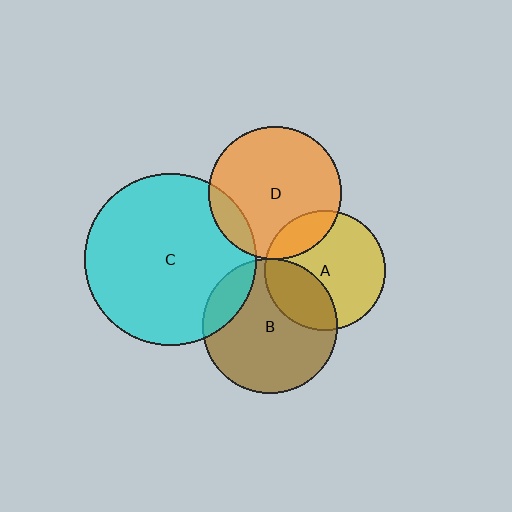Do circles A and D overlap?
Yes.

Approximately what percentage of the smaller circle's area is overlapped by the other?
Approximately 20%.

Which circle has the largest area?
Circle C (cyan).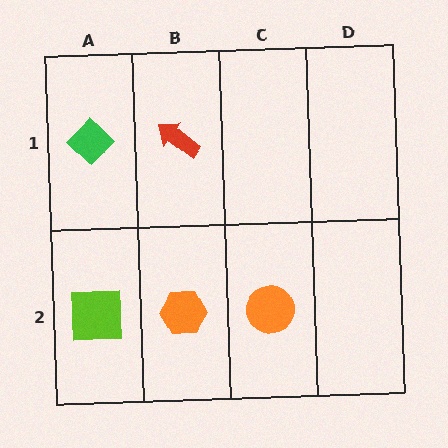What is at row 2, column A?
A lime square.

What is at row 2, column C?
An orange circle.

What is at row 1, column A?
A green diamond.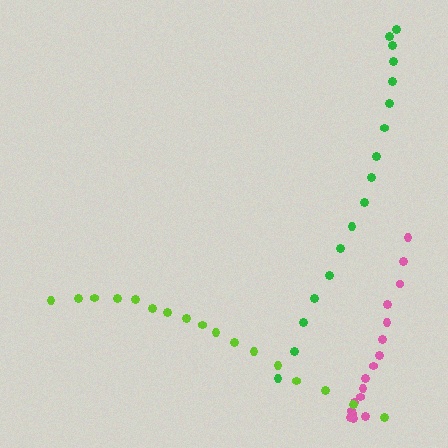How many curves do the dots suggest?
There are 3 distinct paths.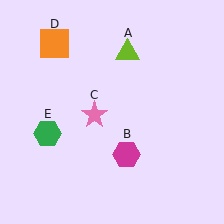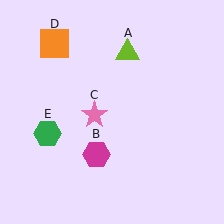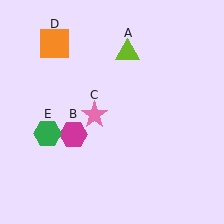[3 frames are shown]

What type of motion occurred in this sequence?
The magenta hexagon (object B) rotated clockwise around the center of the scene.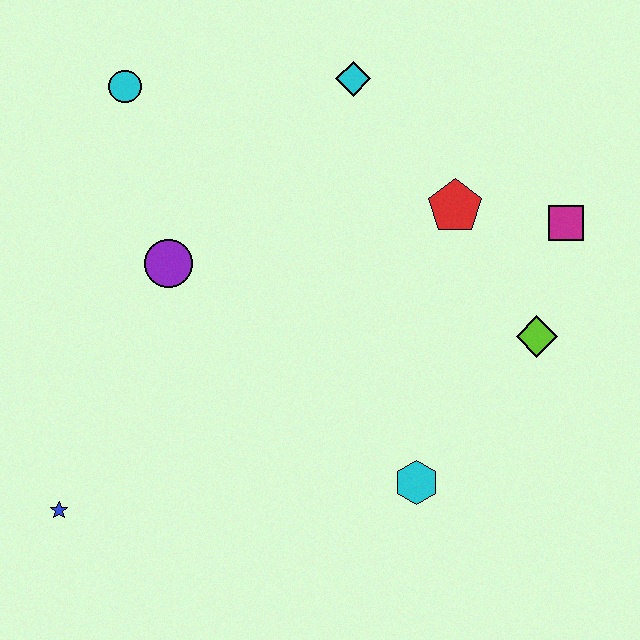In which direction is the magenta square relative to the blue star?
The magenta square is to the right of the blue star.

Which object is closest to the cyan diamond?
The red pentagon is closest to the cyan diamond.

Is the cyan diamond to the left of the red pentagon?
Yes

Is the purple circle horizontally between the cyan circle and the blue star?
No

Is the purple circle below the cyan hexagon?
No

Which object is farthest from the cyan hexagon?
The cyan circle is farthest from the cyan hexagon.